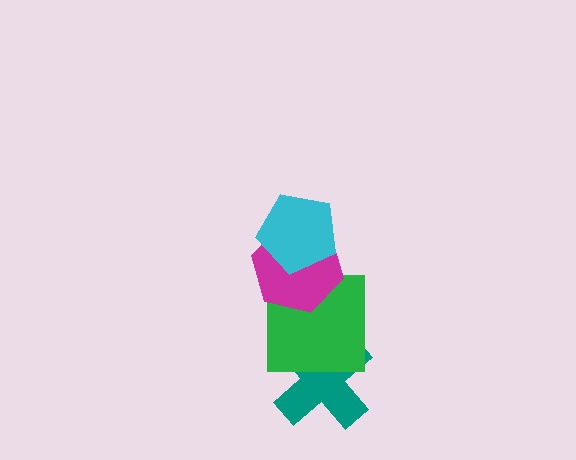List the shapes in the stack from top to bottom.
From top to bottom: the cyan pentagon, the magenta hexagon, the green square, the teal cross.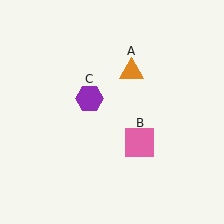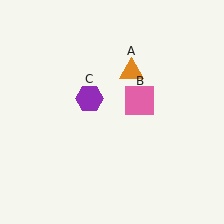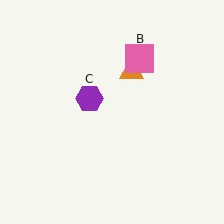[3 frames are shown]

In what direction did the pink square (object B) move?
The pink square (object B) moved up.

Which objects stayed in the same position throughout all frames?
Orange triangle (object A) and purple hexagon (object C) remained stationary.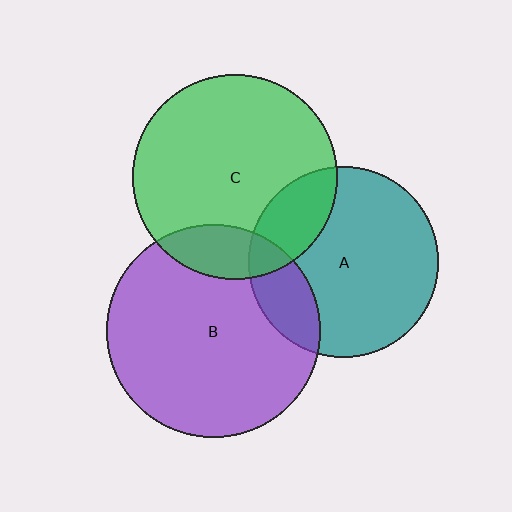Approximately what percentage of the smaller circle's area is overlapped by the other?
Approximately 20%.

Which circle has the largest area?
Circle B (purple).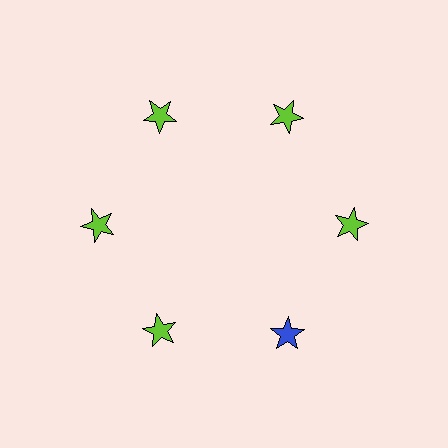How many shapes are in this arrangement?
There are 6 shapes arranged in a ring pattern.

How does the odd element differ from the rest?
It has a different color: blue instead of lime.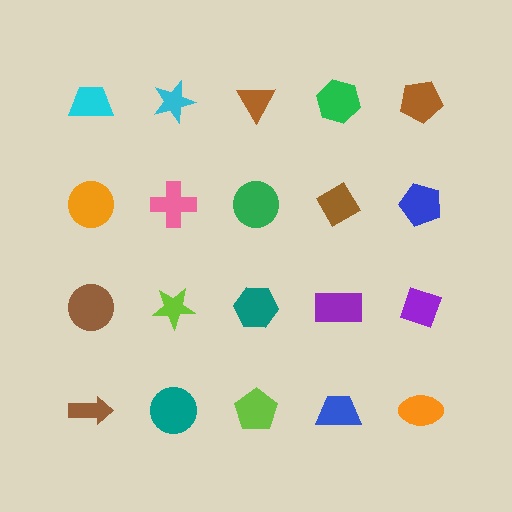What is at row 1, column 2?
A cyan star.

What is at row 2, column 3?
A green circle.